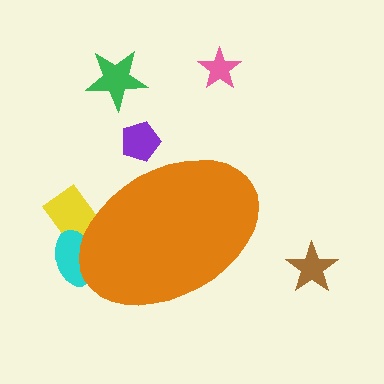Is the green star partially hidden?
No, the green star is fully visible.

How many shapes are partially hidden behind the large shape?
3 shapes are partially hidden.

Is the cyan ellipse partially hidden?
Yes, the cyan ellipse is partially hidden behind the orange ellipse.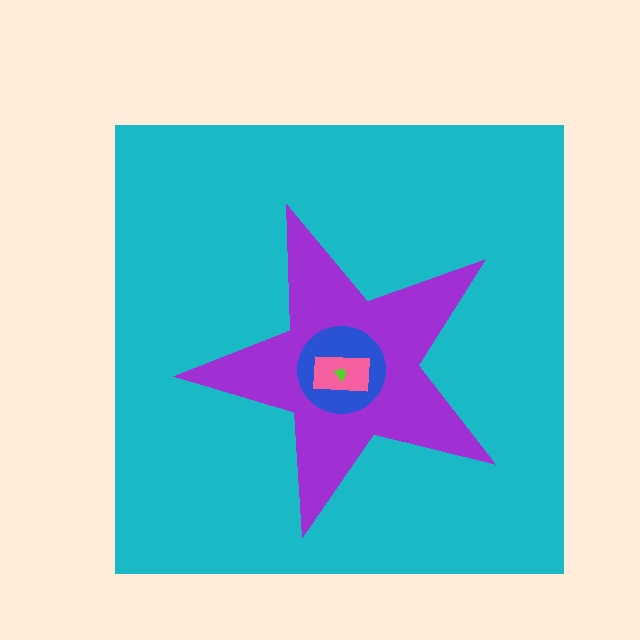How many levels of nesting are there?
5.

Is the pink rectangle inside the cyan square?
Yes.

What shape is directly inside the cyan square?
The purple star.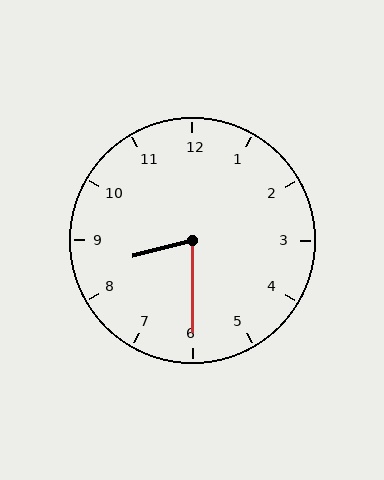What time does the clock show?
8:30.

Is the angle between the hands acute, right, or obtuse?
It is acute.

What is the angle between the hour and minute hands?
Approximately 75 degrees.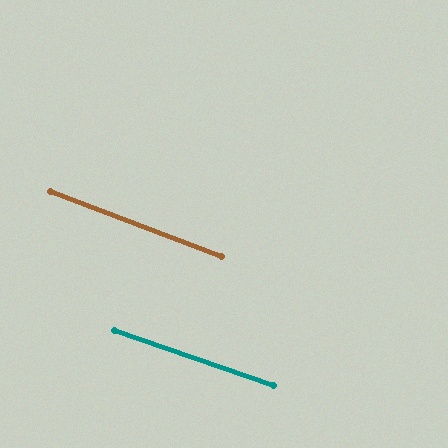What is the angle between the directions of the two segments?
Approximately 2 degrees.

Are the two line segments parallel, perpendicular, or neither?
Parallel — their directions differ by only 1.6°.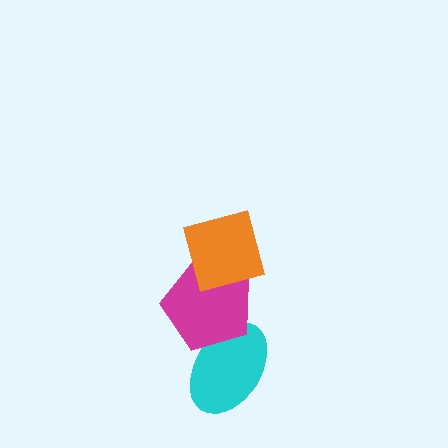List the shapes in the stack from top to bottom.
From top to bottom: the orange square, the magenta pentagon, the cyan ellipse.